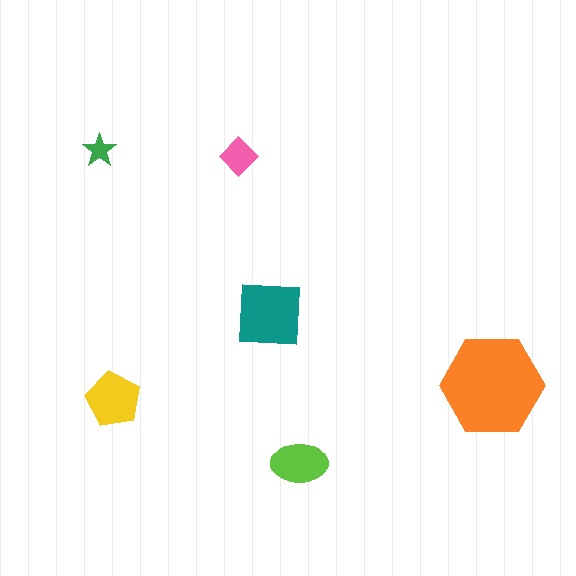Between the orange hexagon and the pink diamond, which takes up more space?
The orange hexagon.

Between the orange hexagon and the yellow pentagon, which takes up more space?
The orange hexagon.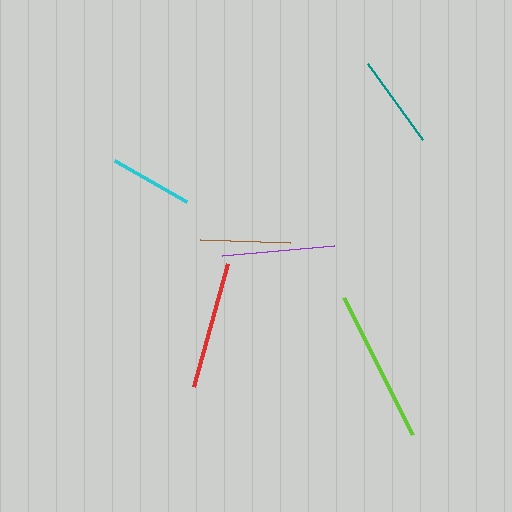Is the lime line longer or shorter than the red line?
The lime line is longer than the red line.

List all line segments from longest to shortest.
From longest to shortest: lime, red, purple, teal, brown, cyan.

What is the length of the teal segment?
The teal segment is approximately 94 pixels long.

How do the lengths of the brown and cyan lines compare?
The brown and cyan lines are approximately the same length.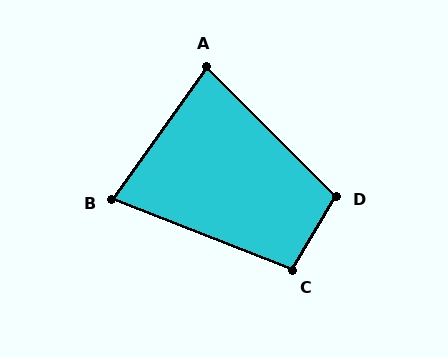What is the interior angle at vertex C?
Approximately 100 degrees (obtuse).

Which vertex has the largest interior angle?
D, at approximately 104 degrees.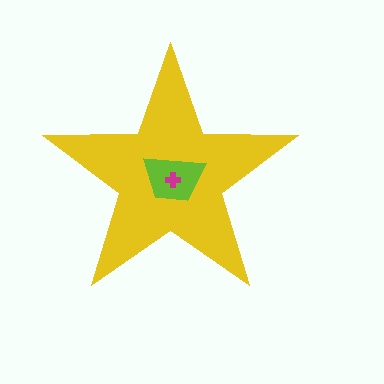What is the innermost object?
The magenta cross.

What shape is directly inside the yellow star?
The lime trapezoid.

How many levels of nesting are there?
3.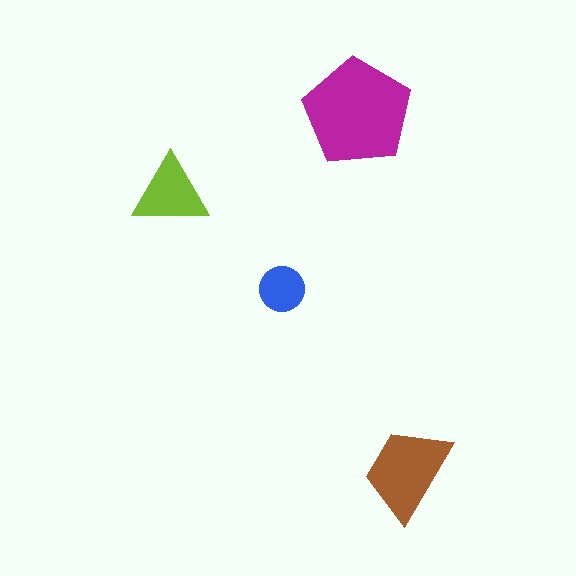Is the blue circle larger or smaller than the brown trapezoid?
Smaller.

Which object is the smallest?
The blue circle.